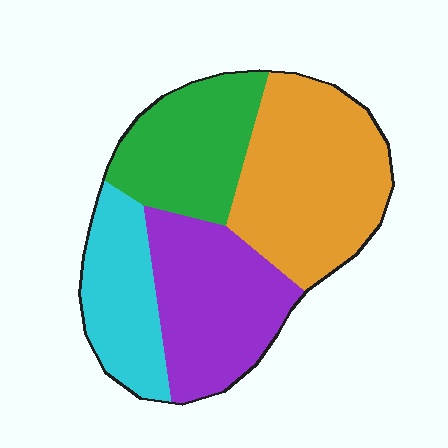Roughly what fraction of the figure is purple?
Purple covers 26% of the figure.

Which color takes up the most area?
Orange, at roughly 35%.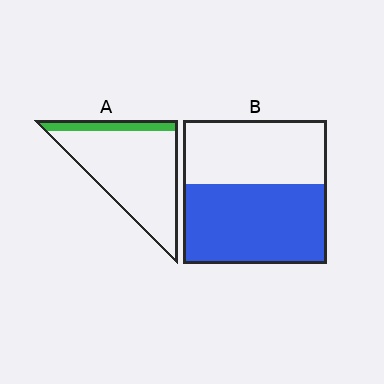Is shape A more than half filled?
No.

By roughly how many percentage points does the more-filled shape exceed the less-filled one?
By roughly 40 percentage points (B over A).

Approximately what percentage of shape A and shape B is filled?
A is approximately 15% and B is approximately 55%.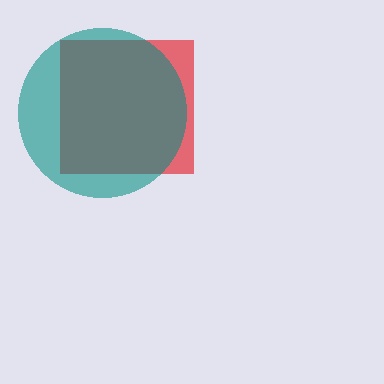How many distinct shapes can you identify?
There are 2 distinct shapes: a red square, a teal circle.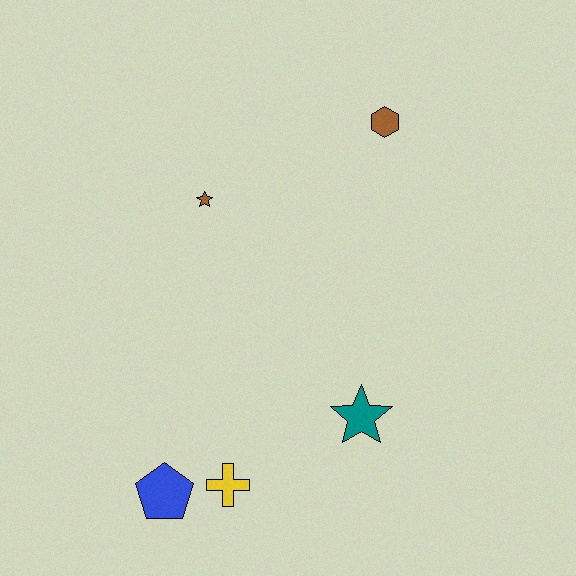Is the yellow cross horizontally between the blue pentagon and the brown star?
No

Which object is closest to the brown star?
The brown hexagon is closest to the brown star.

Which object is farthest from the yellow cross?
The brown hexagon is farthest from the yellow cross.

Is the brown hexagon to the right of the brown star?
Yes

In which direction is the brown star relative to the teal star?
The brown star is above the teal star.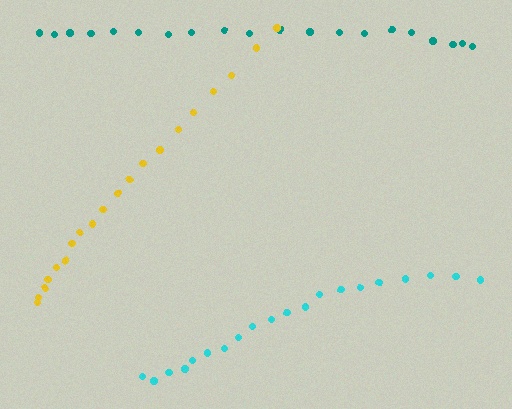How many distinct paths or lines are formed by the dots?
There are 3 distinct paths.